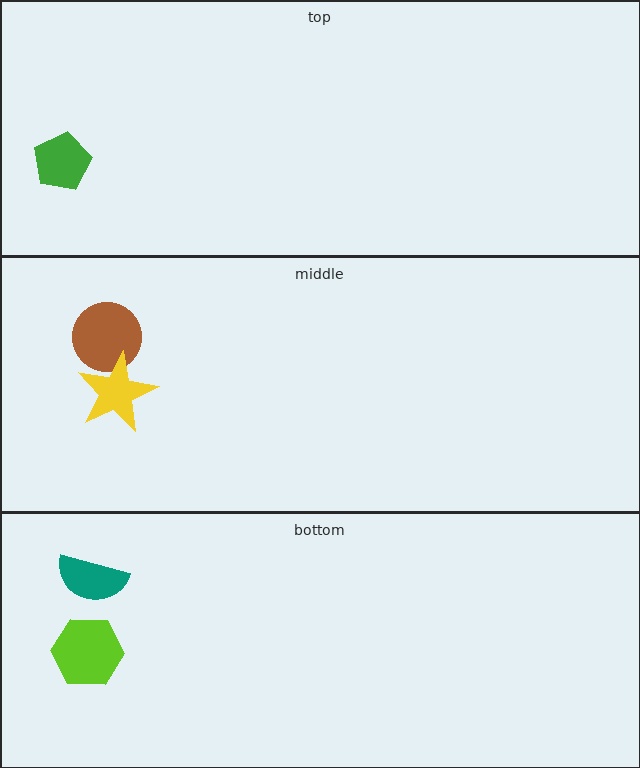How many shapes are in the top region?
1.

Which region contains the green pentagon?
The top region.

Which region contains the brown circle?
The middle region.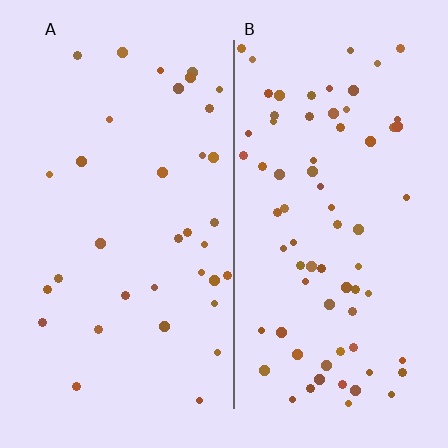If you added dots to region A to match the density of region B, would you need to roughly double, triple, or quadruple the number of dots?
Approximately double.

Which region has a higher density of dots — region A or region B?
B (the right).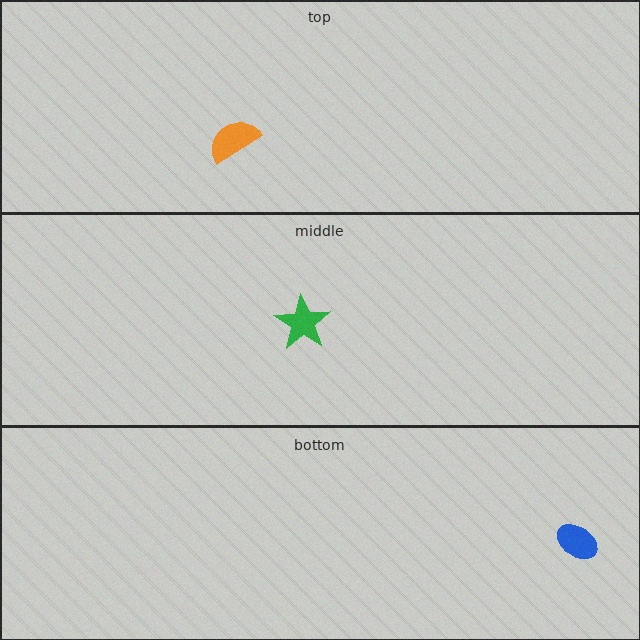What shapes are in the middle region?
The green star.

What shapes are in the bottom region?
The blue ellipse.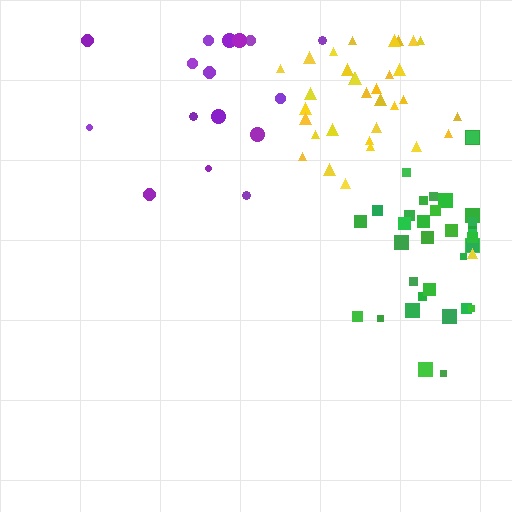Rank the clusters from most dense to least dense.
yellow, green, purple.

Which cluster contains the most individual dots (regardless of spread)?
Green (35).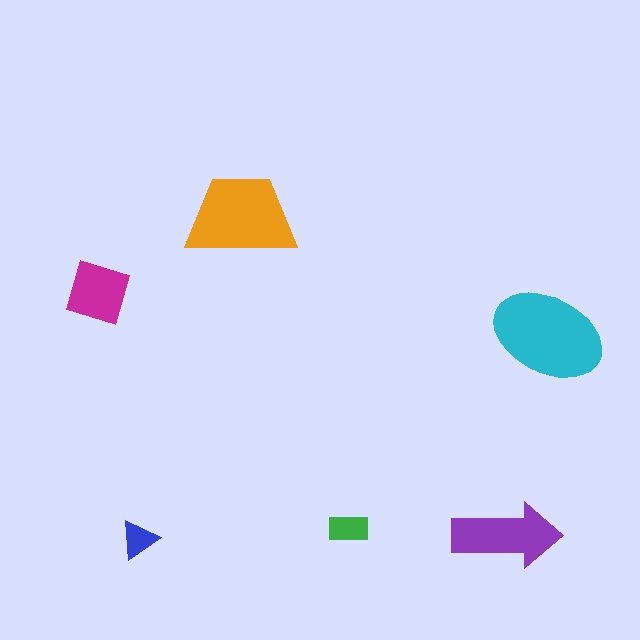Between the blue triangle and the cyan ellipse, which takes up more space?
The cyan ellipse.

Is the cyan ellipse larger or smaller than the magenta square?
Larger.